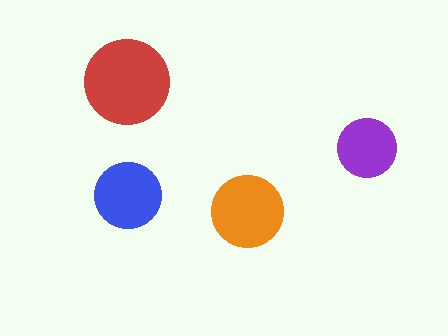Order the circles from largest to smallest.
the red one, the orange one, the blue one, the purple one.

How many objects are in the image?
There are 4 objects in the image.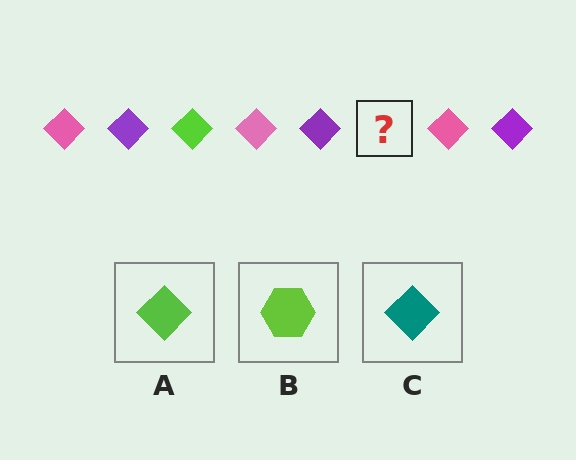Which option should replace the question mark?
Option A.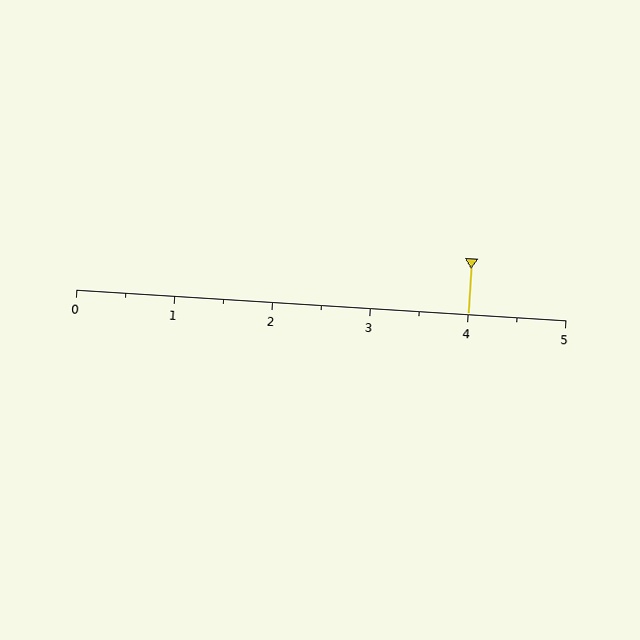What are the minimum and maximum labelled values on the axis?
The axis runs from 0 to 5.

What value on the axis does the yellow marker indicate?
The marker indicates approximately 4.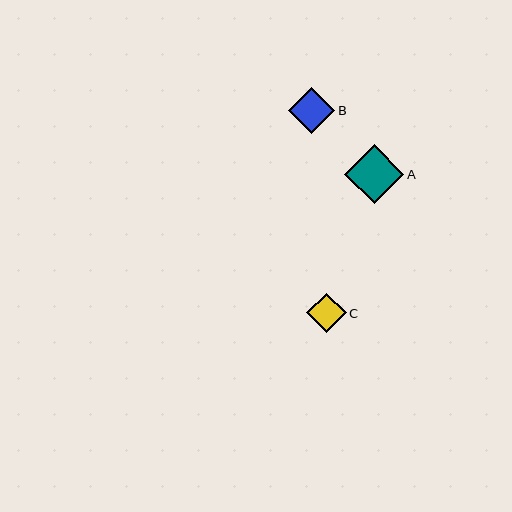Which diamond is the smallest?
Diamond C is the smallest with a size of approximately 39 pixels.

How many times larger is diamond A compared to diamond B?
Diamond A is approximately 1.3 times the size of diamond B.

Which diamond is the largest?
Diamond A is the largest with a size of approximately 59 pixels.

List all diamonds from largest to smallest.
From largest to smallest: A, B, C.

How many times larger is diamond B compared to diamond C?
Diamond B is approximately 1.2 times the size of diamond C.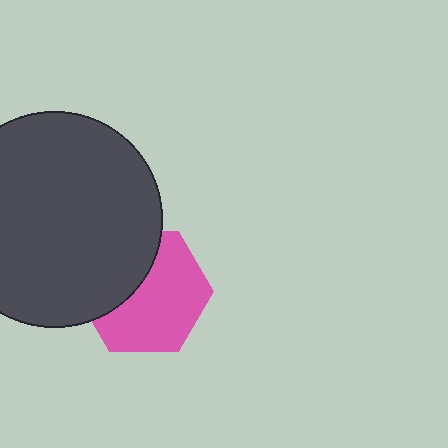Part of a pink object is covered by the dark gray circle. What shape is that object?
It is a hexagon.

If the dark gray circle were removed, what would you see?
You would see the complete pink hexagon.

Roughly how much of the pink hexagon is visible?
About half of it is visible (roughly 63%).